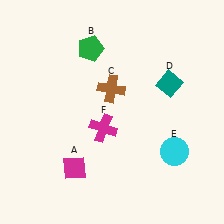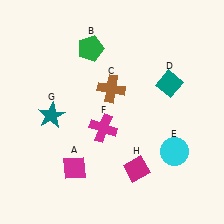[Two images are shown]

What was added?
A teal star (G), a magenta diamond (H) were added in Image 2.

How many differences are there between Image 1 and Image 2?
There are 2 differences between the two images.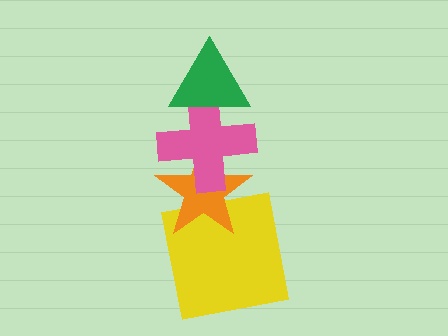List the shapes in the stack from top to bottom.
From top to bottom: the green triangle, the pink cross, the orange star, the yellow square.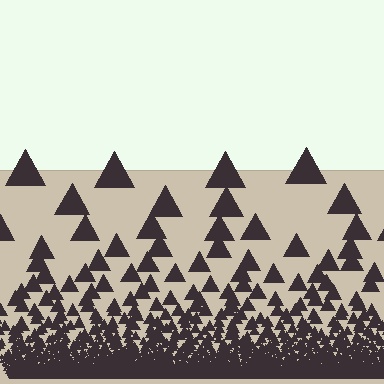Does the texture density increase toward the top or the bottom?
Density increases toward the bottom.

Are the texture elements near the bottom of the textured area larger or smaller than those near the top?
Smaller. The gradient is inverted — elements near the bottom are smaller and denser.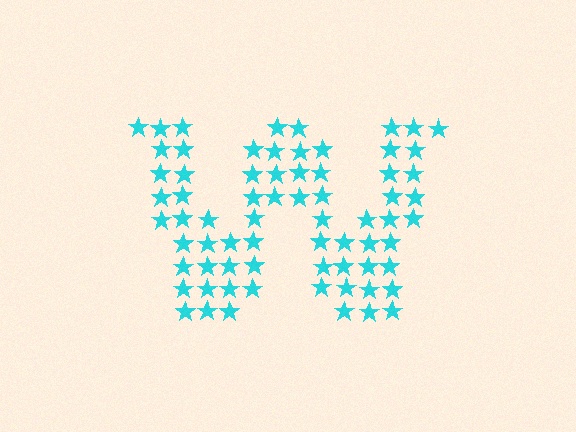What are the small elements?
The small elements are stars.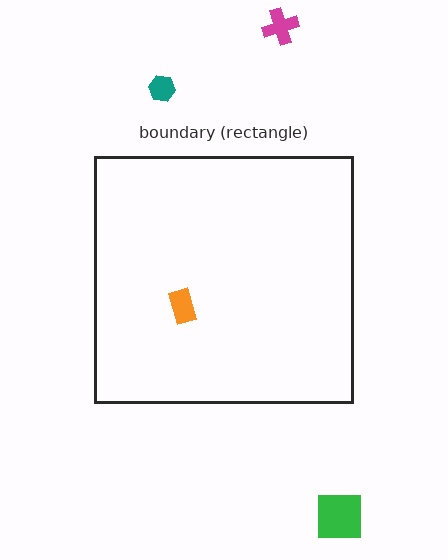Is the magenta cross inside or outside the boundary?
Outside.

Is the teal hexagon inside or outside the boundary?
Outside.